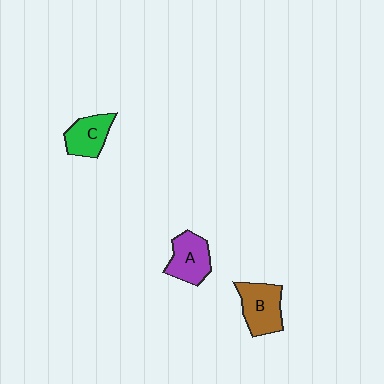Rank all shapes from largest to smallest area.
From largest to smallest: B (brown), A (purple), C (green).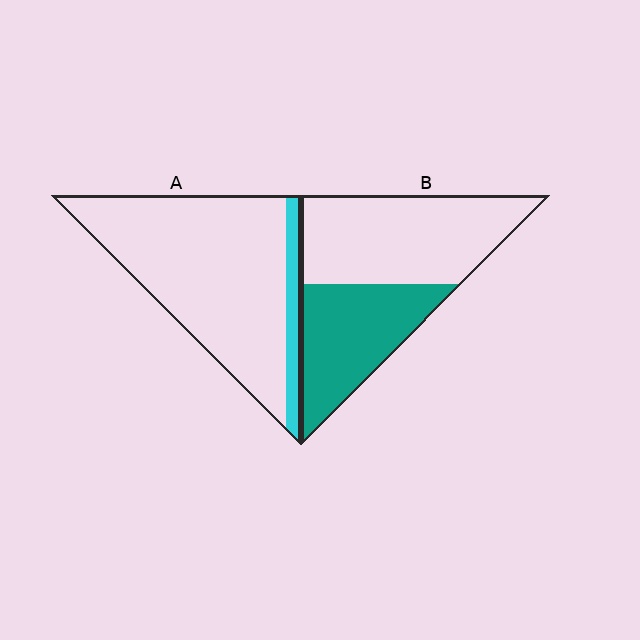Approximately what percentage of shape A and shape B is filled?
A is approximately 10% and B is approximately 40%.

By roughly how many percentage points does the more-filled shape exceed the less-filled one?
By roughly 30 percentage points (B over A).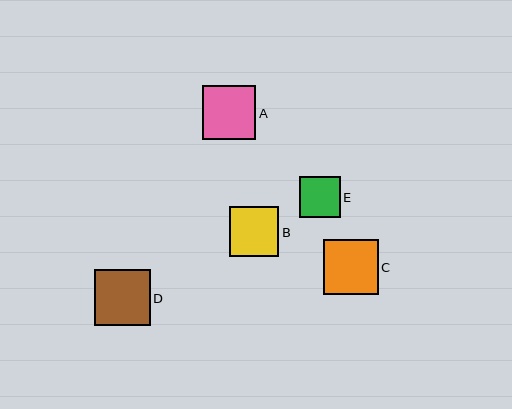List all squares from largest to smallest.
From largest to smallest: D, C, A, B, E.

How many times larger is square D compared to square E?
Square D is approximately 1.4 times the size of square E.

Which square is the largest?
Square D is the largest with a size of approximately 56 pixels.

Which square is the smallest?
Square E is the smallest with a size of approximately 40 pixels.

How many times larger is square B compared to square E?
Square B is approximately 1.2 times the size of square E.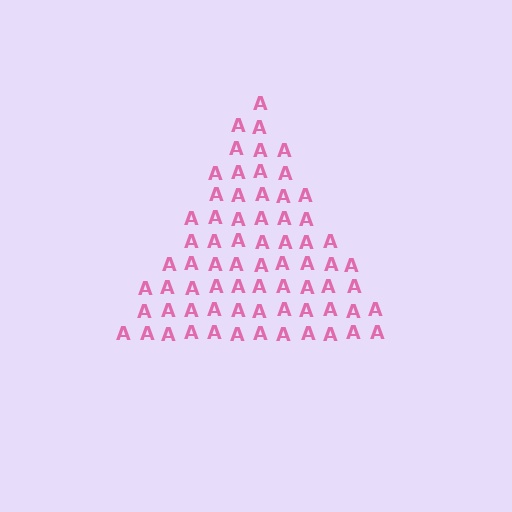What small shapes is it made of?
It is made of small letter A's.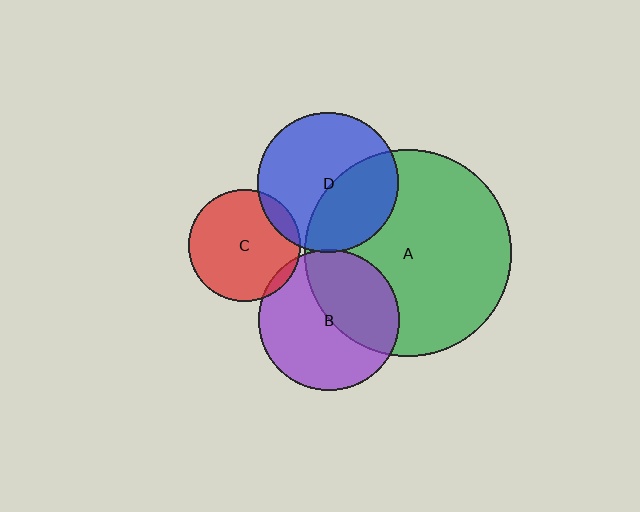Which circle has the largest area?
Circle A (green).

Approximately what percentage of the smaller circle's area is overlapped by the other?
Approximately 45%.